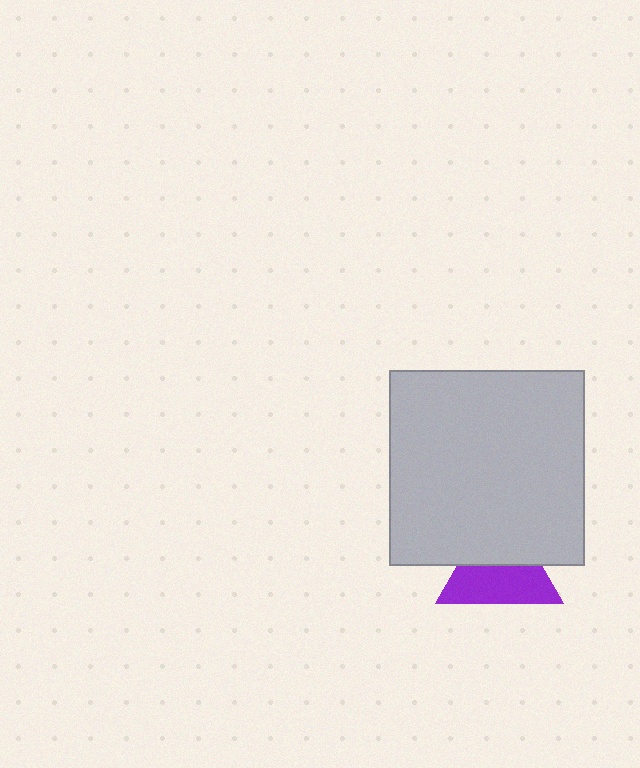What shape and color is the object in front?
The object in front is a light gray square.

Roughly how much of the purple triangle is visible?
About half of it is visible (roughly 56%).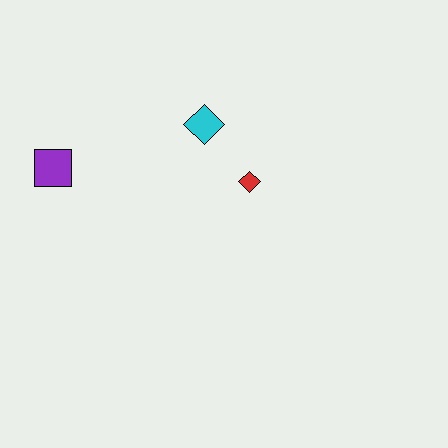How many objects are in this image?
There are 3 objects.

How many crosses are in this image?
There are no crosses.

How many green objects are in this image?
There are no green objects.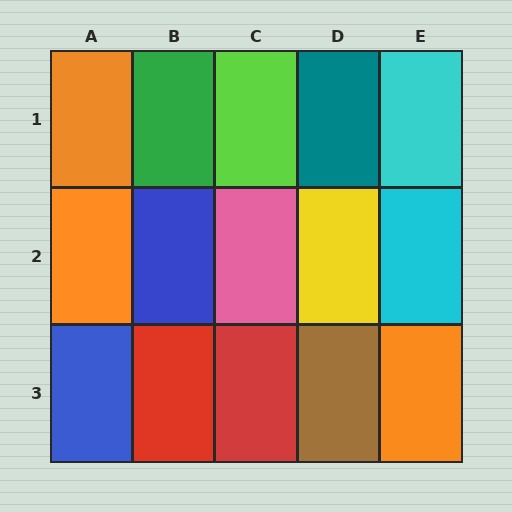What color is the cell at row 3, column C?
Red.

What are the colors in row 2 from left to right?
Orange, blue, pink, yellow, cyan.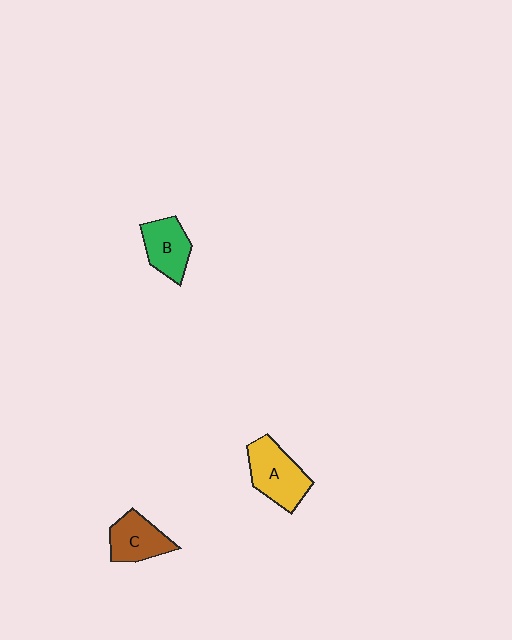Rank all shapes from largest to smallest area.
From largest to smallest: A (yellow), C (brown), B (green).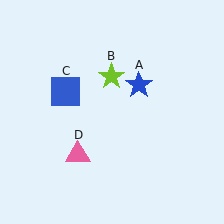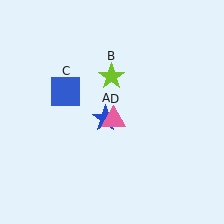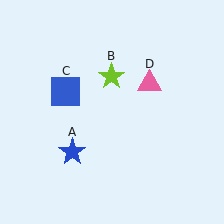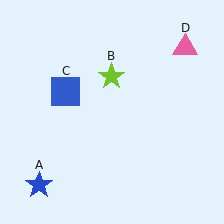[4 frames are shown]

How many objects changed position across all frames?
2 objects changed position: blue star (object A), pink triangle (object D).